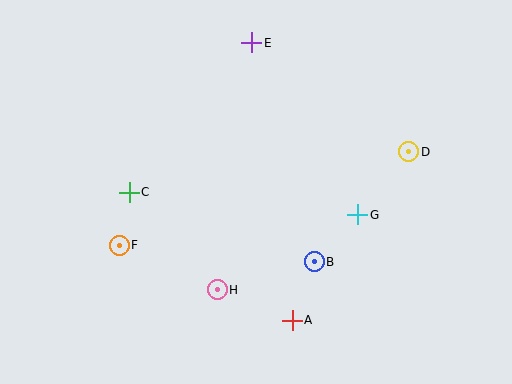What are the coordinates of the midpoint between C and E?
The midpoint between C and E is at (190, 118).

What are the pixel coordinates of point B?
Point B is at (314, 262).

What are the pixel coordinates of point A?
Point A is at (292, 320).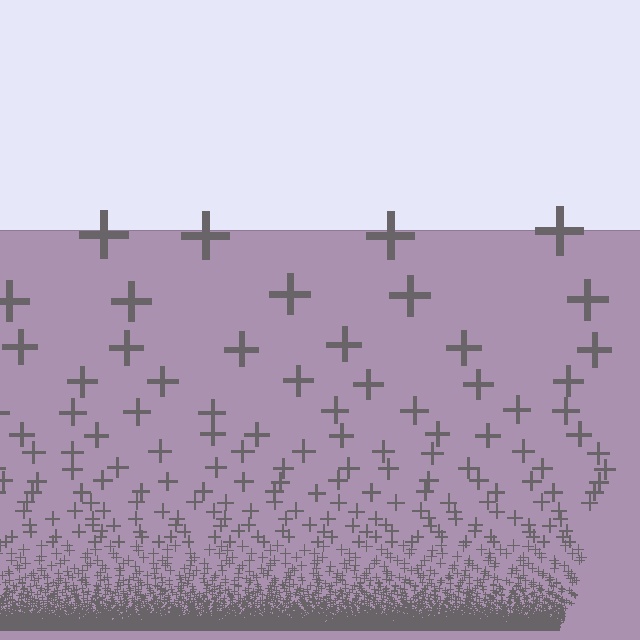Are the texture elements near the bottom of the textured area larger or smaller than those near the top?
Smaller. The gradient is inverted — elements near the bottom are smaller and denser.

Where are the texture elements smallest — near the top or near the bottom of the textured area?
Near the bottom.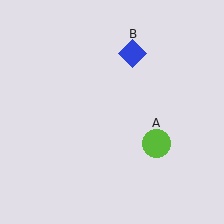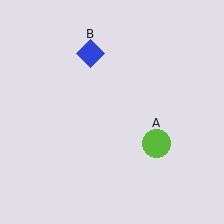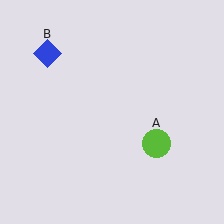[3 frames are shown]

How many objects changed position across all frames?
1 object changed position: blue diamond (object B).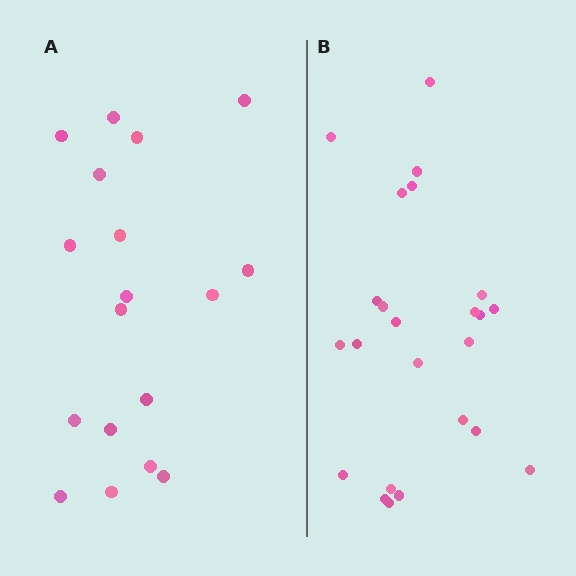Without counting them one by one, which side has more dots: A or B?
Region B (the right region) has more dots.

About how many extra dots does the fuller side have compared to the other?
Region B has about 6 more dots than region A.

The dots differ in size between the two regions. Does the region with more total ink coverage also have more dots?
No. Region A has more total ink coverage because its dots are larger, but region B actually contains more individual dots. Total area can be misleading — the number of items is what matters here.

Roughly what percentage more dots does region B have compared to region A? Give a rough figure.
About 35% more.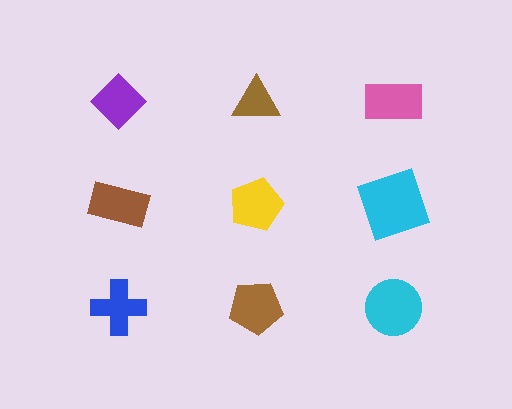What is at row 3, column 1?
A blue cross.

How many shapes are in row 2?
3 shapes.